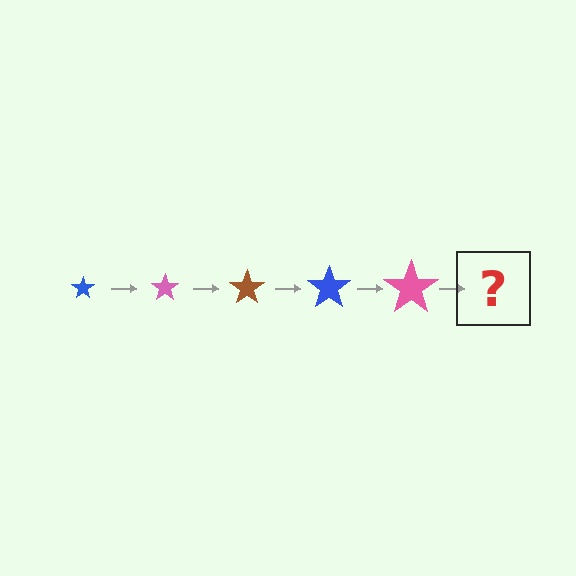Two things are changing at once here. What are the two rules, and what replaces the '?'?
The two rules are that the star grows larger each step and the color cycles through blue, pink, and brown. The '?' should be a brown star, larger than the previous one.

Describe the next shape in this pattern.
It should be a brown star, larger than the previous one.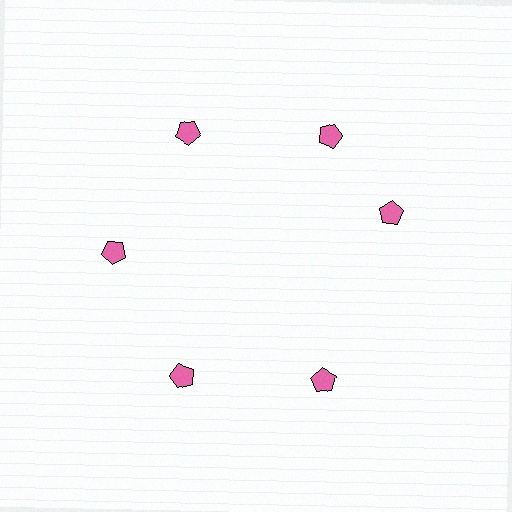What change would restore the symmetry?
The symmetry would be restored by rotating it back into even spacing with its neighbors so that all 6 pentagons sit at equal angles and equal distance from the center.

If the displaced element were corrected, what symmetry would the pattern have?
It would have 6-fold rotational symmetry — the pattern would map onto itself every 60 degrees.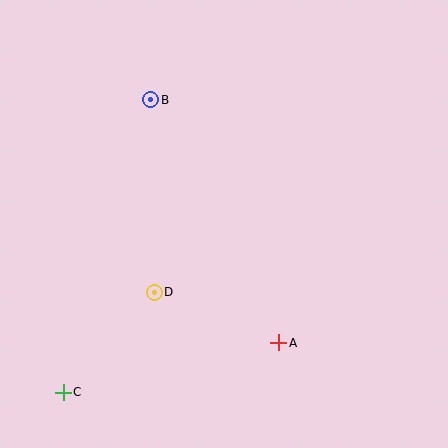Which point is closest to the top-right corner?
Point B is closest to the top-right corner.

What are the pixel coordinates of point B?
Point B is at (151, 100).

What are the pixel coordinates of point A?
Point A is at (279, 343).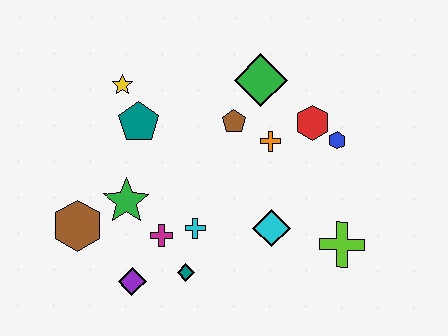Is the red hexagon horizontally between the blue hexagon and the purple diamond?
Yes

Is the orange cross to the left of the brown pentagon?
No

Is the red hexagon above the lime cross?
Yes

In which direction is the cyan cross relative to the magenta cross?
The cyan cross is to the right of the magenta cross.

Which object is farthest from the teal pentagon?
The lime cross is farthest from the teal pentagon.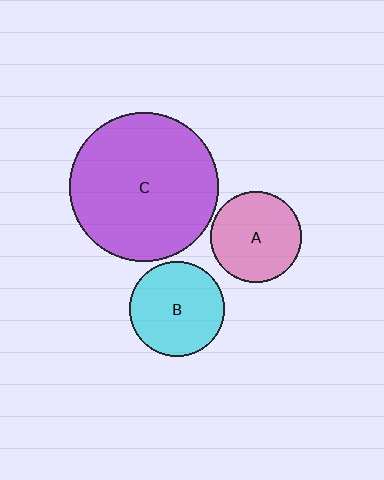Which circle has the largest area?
Circle C (purple).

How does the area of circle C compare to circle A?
Approximately 2.7 times.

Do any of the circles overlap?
No, none of the circles overlap.